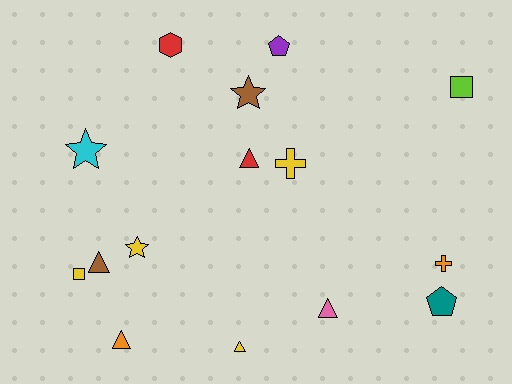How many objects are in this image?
There are 15 objects.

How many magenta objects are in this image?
There are no magenta objects.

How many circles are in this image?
There are no circles.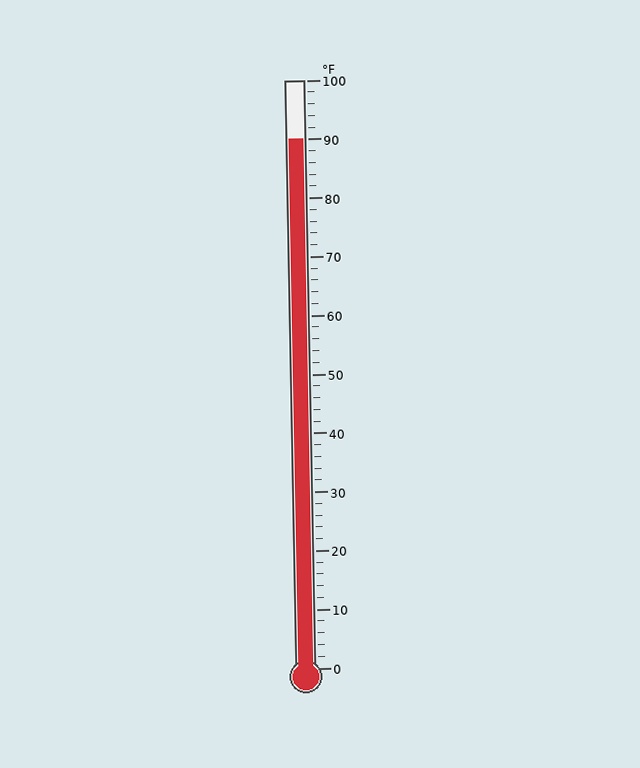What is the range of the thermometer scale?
The thermometer scale ranges from 0°F to 100°F.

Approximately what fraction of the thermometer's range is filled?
The thermometer is filled to approximately 90% of its range.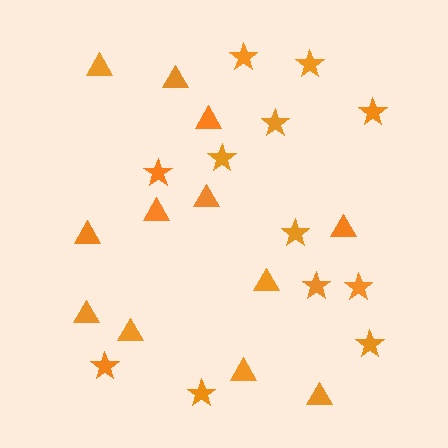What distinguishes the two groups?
There are 2 groups: one group of triangles (12) and one group of stars (12).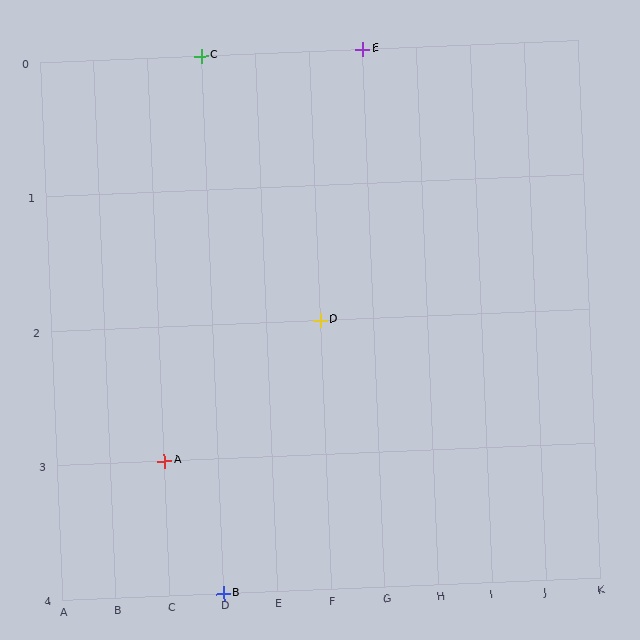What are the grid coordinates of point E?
Point E is at grid coordinates (G, 0).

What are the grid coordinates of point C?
Point C is at grid coordinates (D, 0).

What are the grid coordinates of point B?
Point B is at grid coordinates (D, 4).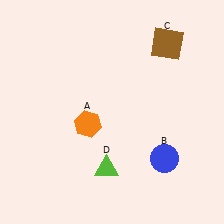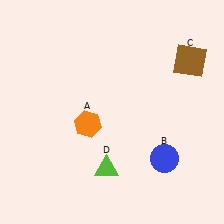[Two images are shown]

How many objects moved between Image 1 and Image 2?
1 object moved between the two images.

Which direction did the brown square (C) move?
The brown square (C) moved right.